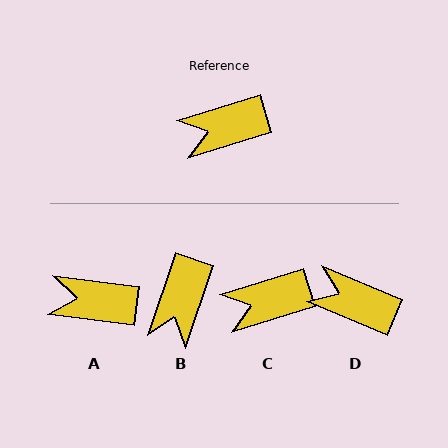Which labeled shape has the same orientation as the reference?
C.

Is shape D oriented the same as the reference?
No, it is off by about 40 degrees.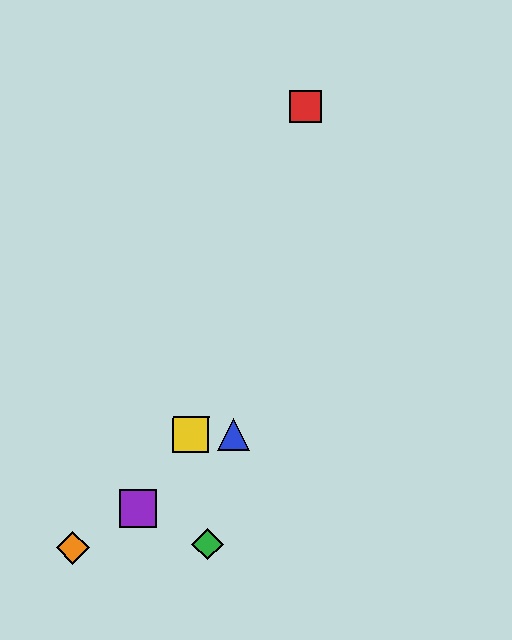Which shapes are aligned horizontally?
The blue triangle, the yellow square are aligned horizontally.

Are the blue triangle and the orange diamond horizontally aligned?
No, the blue triangle is at y≈434 and the orange diamond is at y≈548.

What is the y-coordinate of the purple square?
The purple square is at y≈509.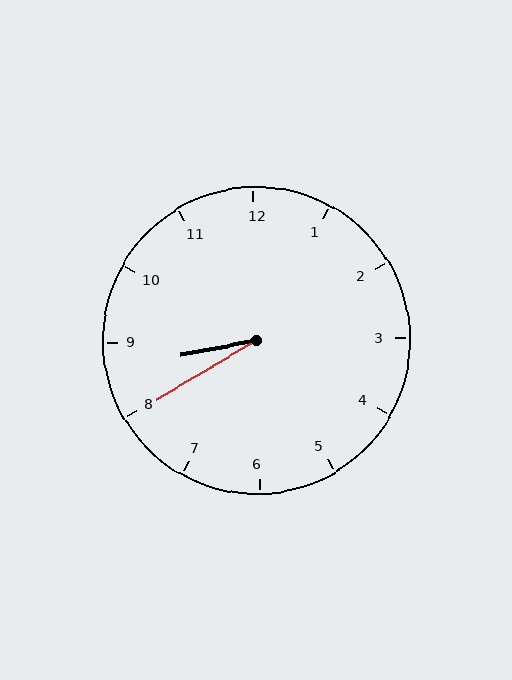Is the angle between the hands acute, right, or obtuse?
It is acute.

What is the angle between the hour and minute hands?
Approximately 20 degrees.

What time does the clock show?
8:40.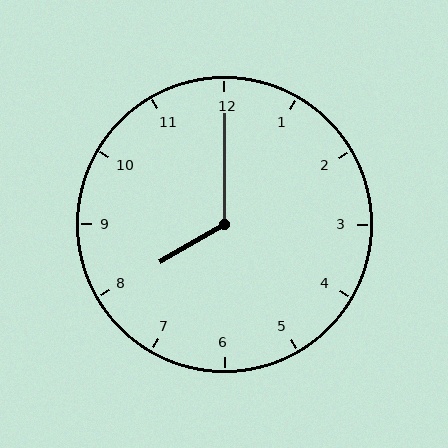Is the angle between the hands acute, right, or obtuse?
It is obtuse.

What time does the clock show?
8:00.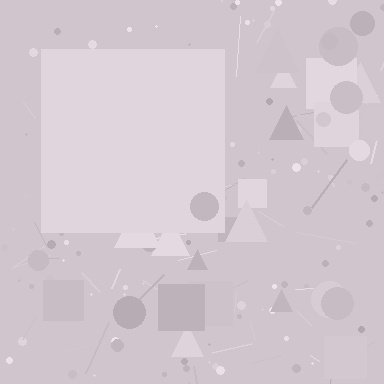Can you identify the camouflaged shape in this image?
The camouflaged shape is a square.